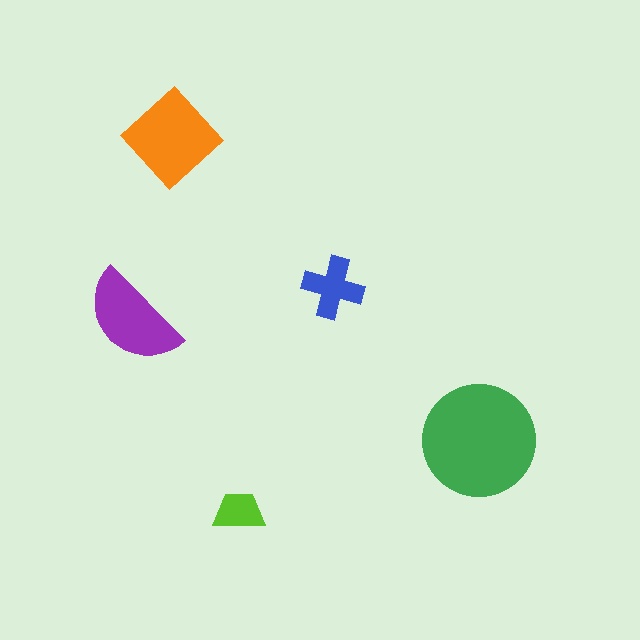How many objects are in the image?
There are 5 objects in the image.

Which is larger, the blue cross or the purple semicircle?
The purple semicircle.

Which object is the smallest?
The lime trapezoid.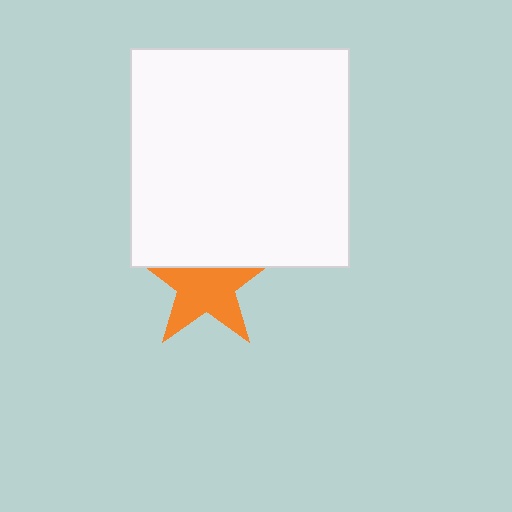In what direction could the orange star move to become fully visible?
The orange star could move down. That would shift it out from behind the white square entirely.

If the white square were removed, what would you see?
You would see the complete orange star.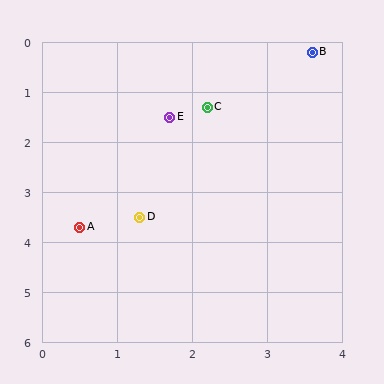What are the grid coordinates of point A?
Point A is at approximately (0.5, 3.7).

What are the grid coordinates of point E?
Point E is at approximately (1.7, 1.5).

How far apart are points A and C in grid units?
Points A and C are about 2.9 grid units apart.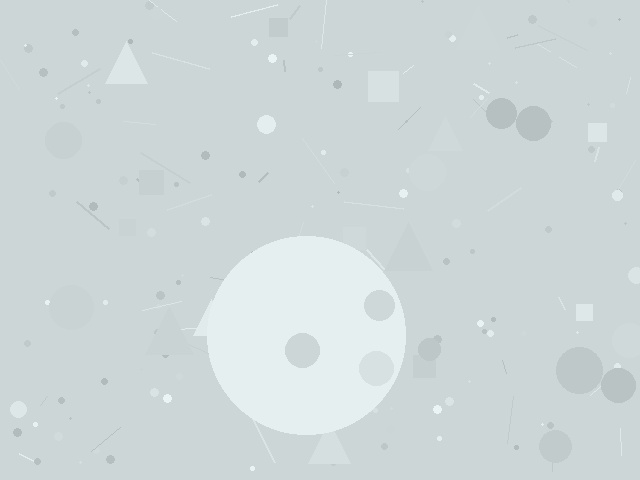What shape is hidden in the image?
A circle is hidden in the image.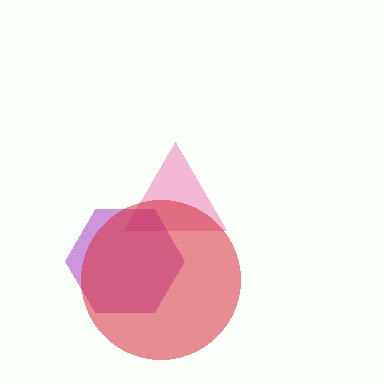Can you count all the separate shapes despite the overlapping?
Yes, there are 3 separate shapes.